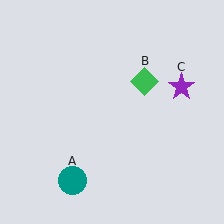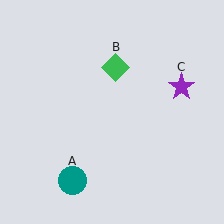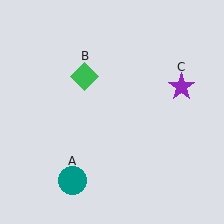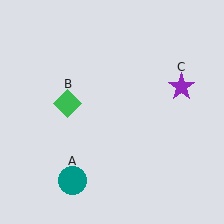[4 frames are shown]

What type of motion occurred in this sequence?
The green diamond (object B) rotated counterclockwise around the center of the scene.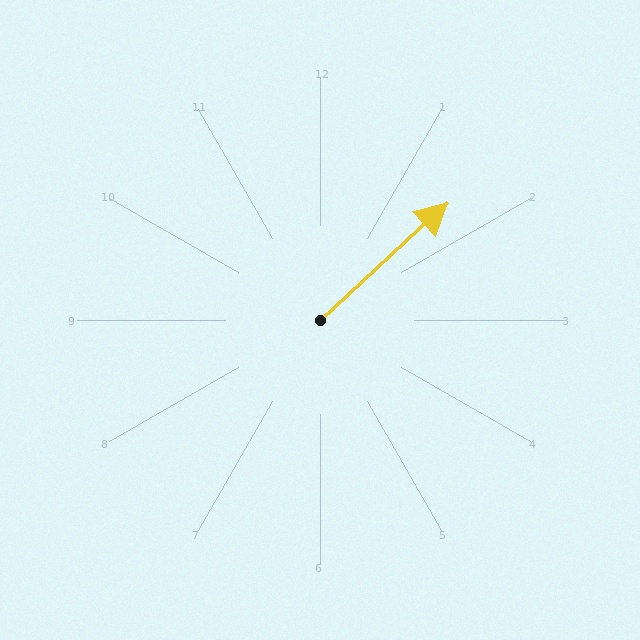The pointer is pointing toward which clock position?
Roughly 2 o'clock.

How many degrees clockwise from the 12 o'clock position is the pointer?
Approximately 47 degrees.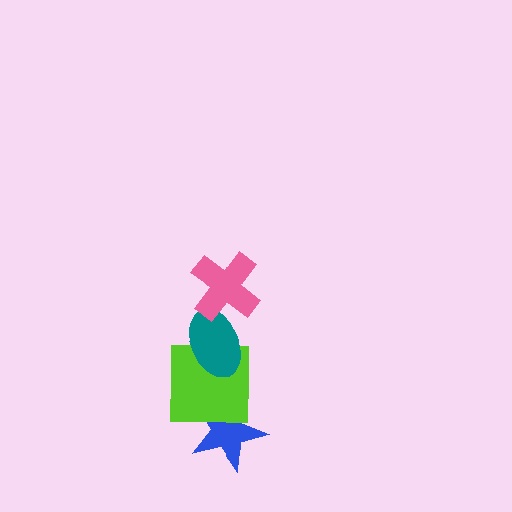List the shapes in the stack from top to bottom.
From top to bottom: the pink cross, the teal ellipse, the lime square, the blue star.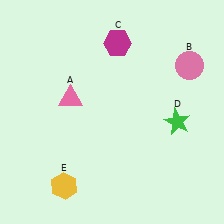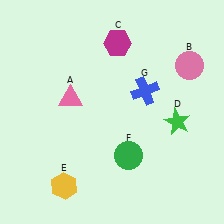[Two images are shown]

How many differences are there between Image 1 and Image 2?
There are 2 differences between the two images.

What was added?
A green circle (F), a blue cross (G) were added in Image 2.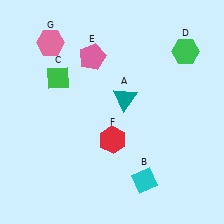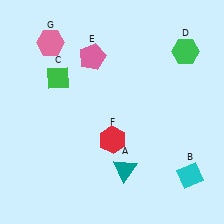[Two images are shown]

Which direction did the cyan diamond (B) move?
The cyan diamond (B) moved right.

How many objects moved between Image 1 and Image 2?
2 objects moved between the two images.